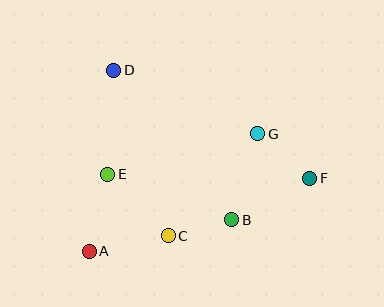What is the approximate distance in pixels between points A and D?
The distance between A and D is approximately 183 pixels.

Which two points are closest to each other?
Points B and C are closest to each other.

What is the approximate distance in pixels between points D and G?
The distance between D and G is approximately 157 pixels.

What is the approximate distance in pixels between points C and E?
The distance between C and E is approximately 87 pixels.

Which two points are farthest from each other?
Points A and F are farthest from each other.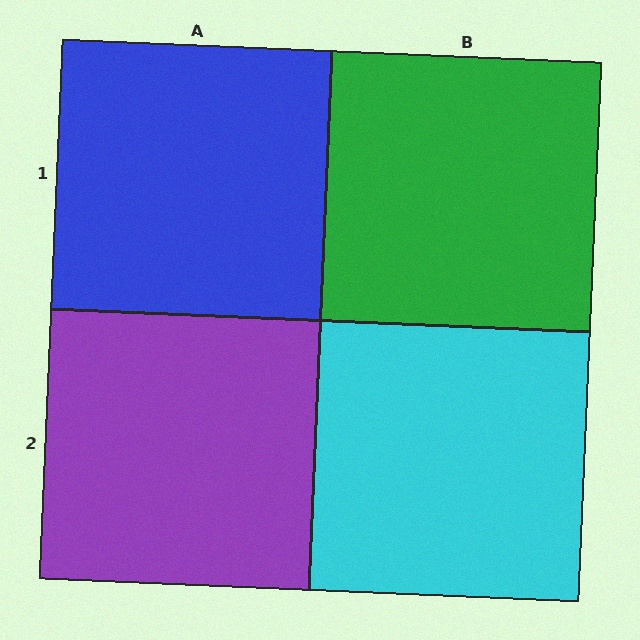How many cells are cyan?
1 cell is cyan.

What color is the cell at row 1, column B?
Green.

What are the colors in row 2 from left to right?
Purple, cyan.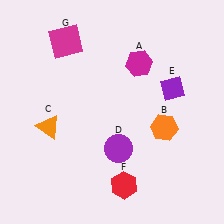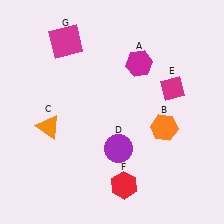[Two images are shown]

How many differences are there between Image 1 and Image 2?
There is 1 difference between the two images.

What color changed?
The diamond (E) changed from purple in Image 1 to magenta in Image 2.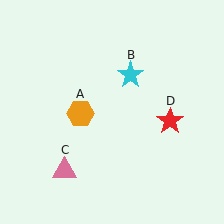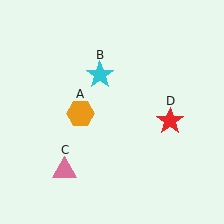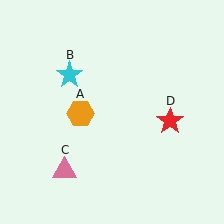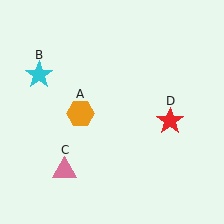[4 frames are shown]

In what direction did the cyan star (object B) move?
The cyan star (object B) moved left.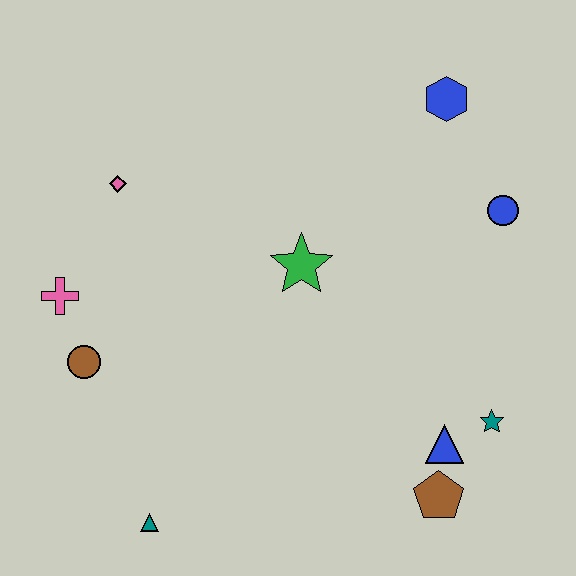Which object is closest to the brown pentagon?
The blue triangle is closest to the brown pentagon.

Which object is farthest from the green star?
The teal triangle is farthest from the green star.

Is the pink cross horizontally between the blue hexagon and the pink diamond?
No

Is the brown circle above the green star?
No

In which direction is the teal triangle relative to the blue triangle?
The teal triangle is to the left of the blue triangle.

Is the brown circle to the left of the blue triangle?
Yes